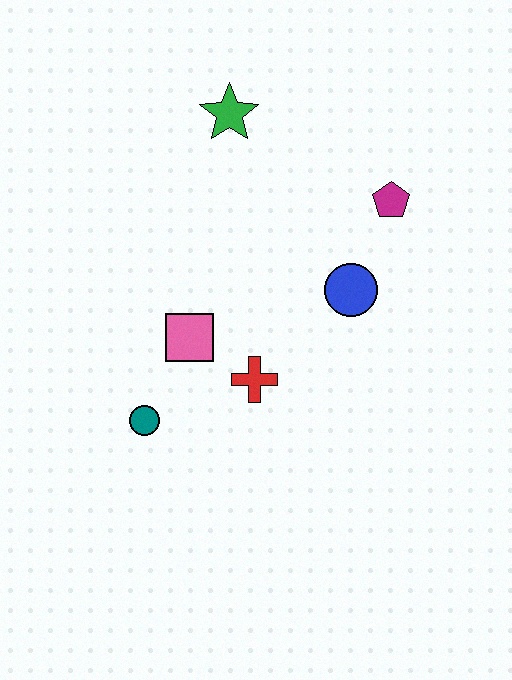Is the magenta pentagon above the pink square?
Yes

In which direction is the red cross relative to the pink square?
The red cross is to the right of the pink square.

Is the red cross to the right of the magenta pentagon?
No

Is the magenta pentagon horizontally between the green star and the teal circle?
No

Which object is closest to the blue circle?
The magenta pentagon is closest to the blue circle.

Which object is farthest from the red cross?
The green star is farthest from the red cross.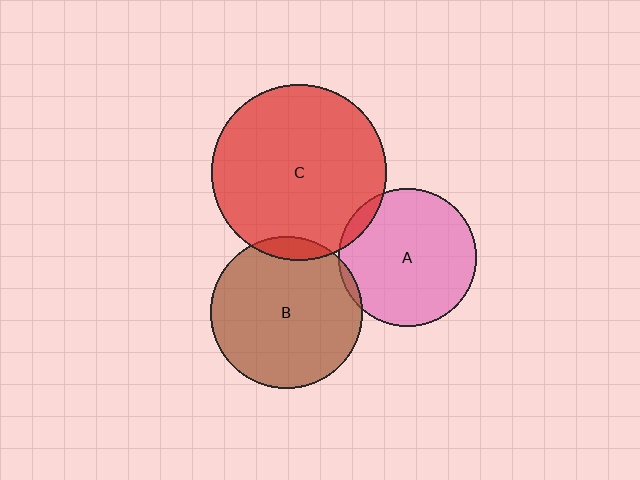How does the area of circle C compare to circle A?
Approximately 1.6 times.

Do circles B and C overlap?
Yes.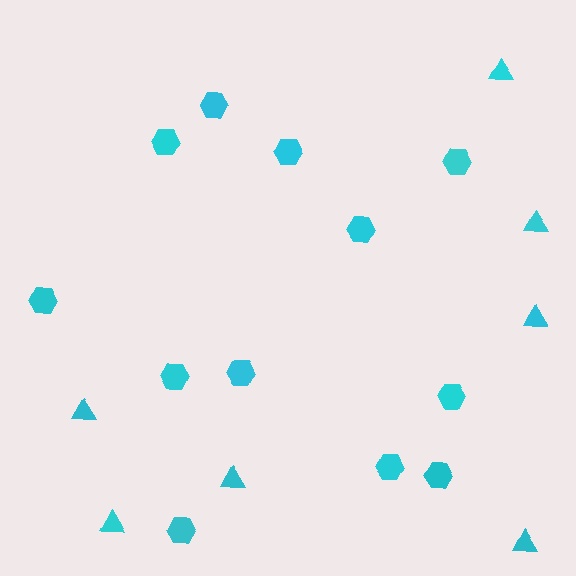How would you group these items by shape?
There are 2 groups: one group of triangles (7) and one group of hexagons (12).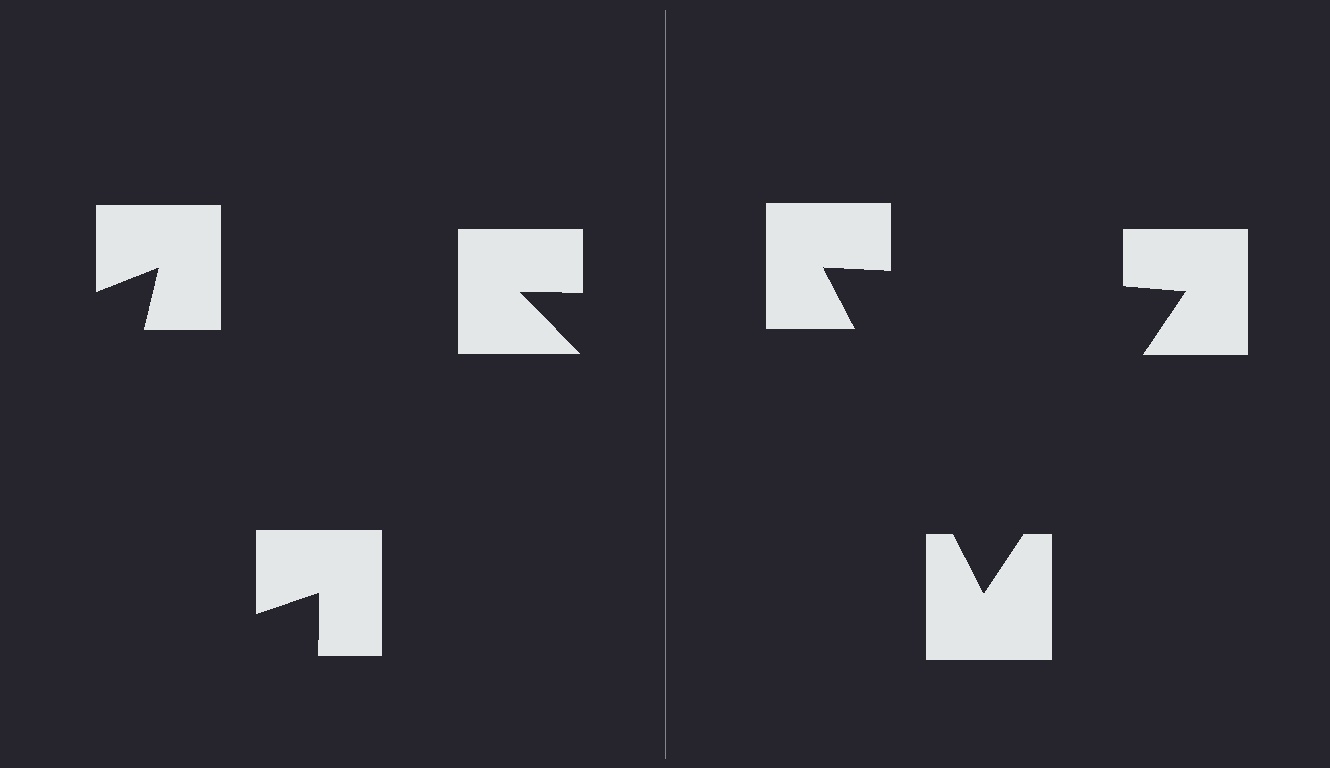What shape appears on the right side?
An illusory triangle.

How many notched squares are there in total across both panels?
6 — 3 on each side.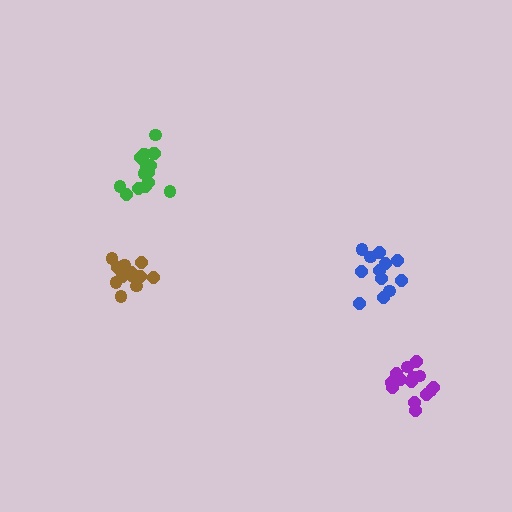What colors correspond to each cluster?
The clusters are colored: purple, brown, blue, green.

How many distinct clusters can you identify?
There are 4 distinct clusters.